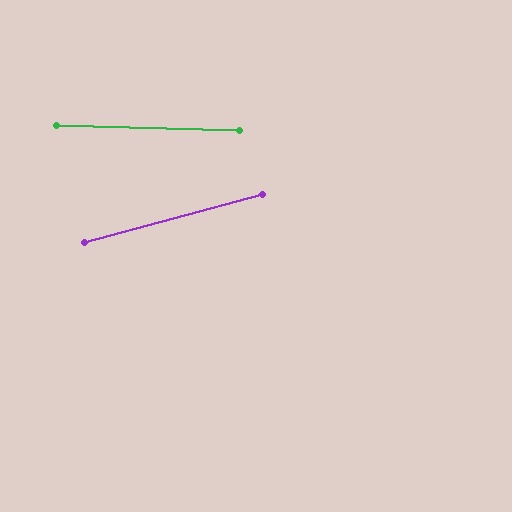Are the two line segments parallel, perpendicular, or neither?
Neither parallel nor perpendicular — they differ by about 17°.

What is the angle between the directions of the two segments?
Approximately 17 degrees.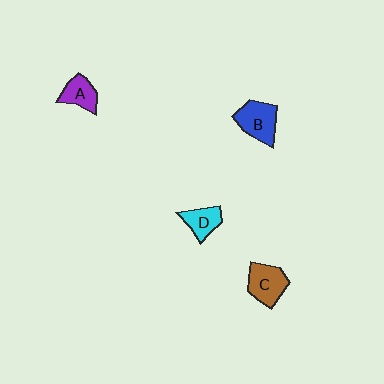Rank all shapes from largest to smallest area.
From largest to smallest: B (blue), C (brown), A (purple), D (cyan).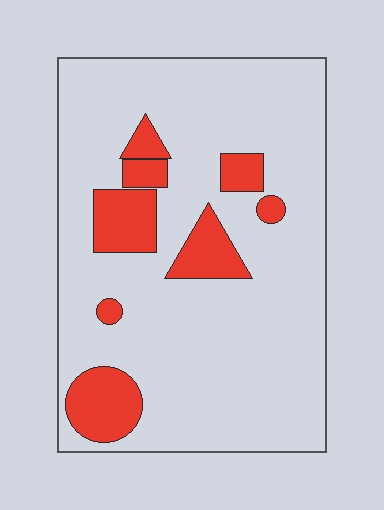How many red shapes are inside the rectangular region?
8.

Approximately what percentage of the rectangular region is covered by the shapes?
Approximately 15%.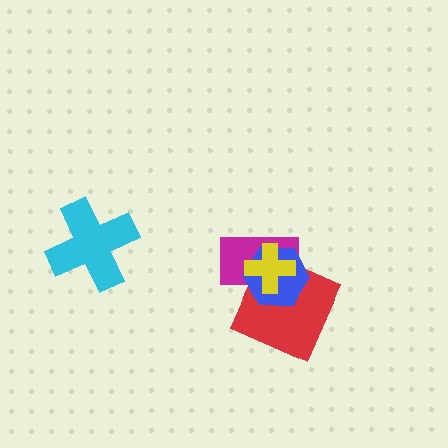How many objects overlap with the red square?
3 objects overlap with the red square.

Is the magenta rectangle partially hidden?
Yes, it is partially covered by another shape.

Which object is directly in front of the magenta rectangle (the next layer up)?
The red square is directly in front of the magenta rectangle.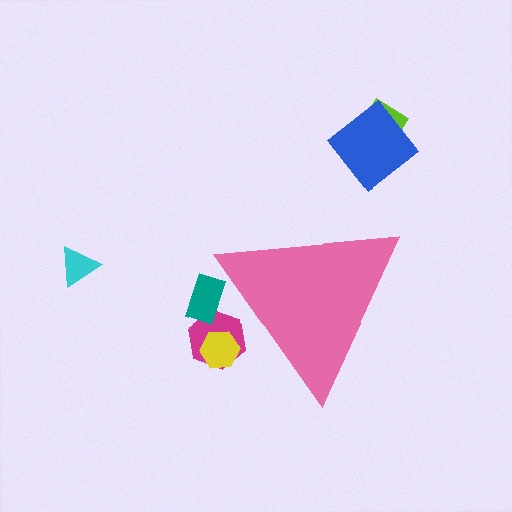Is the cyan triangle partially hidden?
No, the cyan triangle is fully visible.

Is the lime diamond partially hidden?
No, the lime diamond is fully visible.